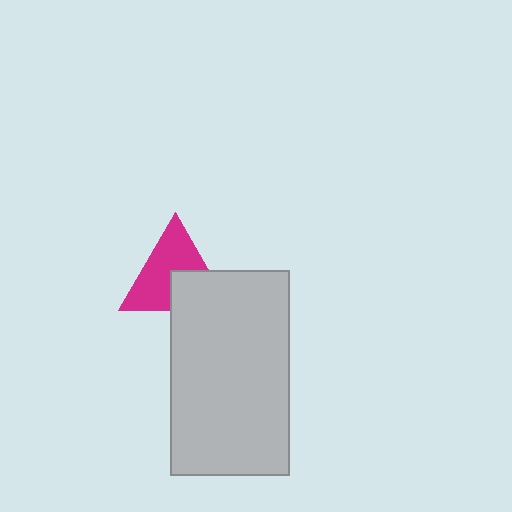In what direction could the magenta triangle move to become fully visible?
The magenta triangle could move up. That would shift it out from behind the light gray rectangle entirely.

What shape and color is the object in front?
The object in front is a light gray rectangle.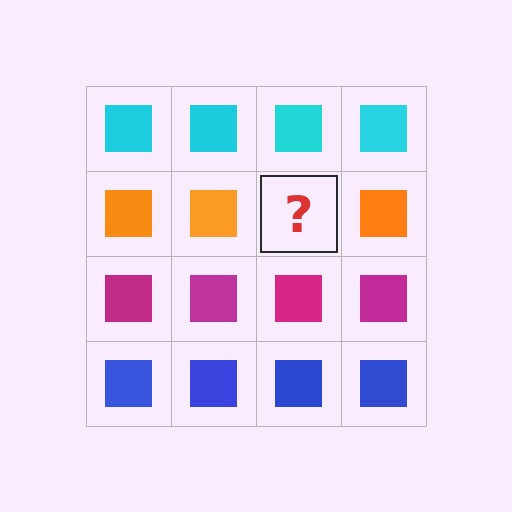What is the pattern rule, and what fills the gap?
The rule is that each row has a consistent color. The gap should be filled with an orange square.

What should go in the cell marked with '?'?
The missing cell should contain an orange square.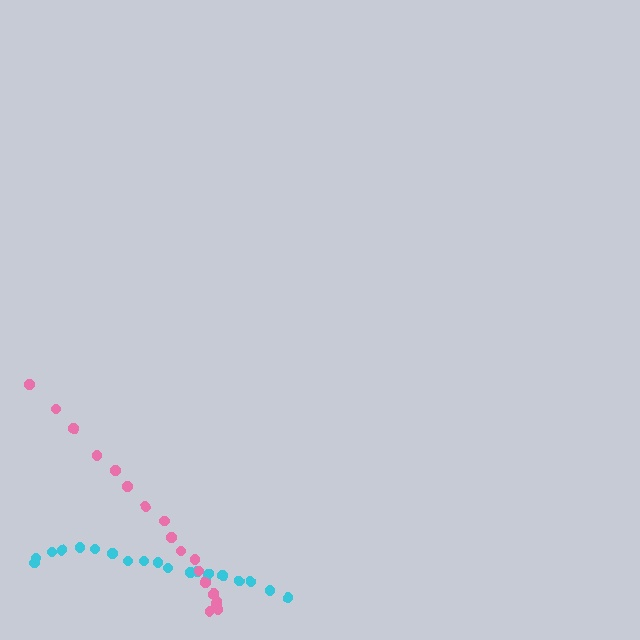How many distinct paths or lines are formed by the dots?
There are 2 distinct paths.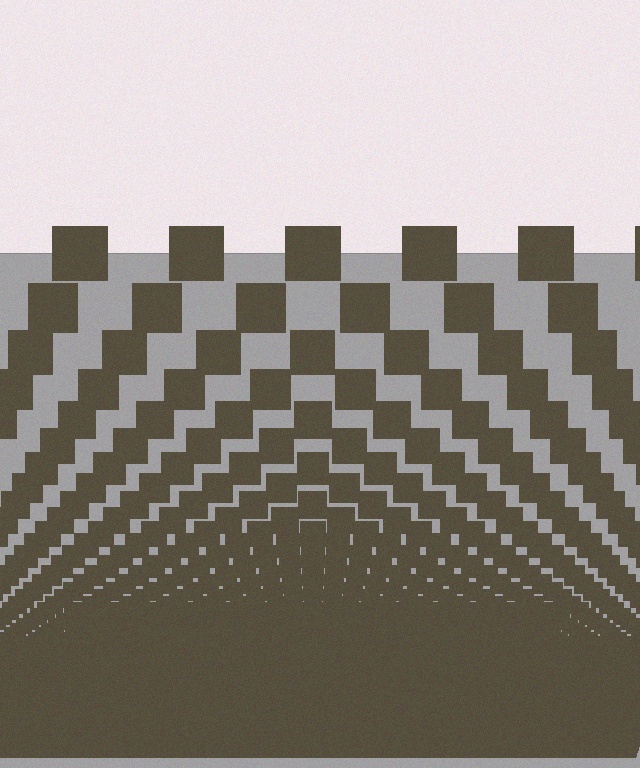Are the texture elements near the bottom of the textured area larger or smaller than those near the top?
Smaller. The gradient is inverted — elements near the bottom are smaller and denser.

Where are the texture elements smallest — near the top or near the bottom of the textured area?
Near the bottom.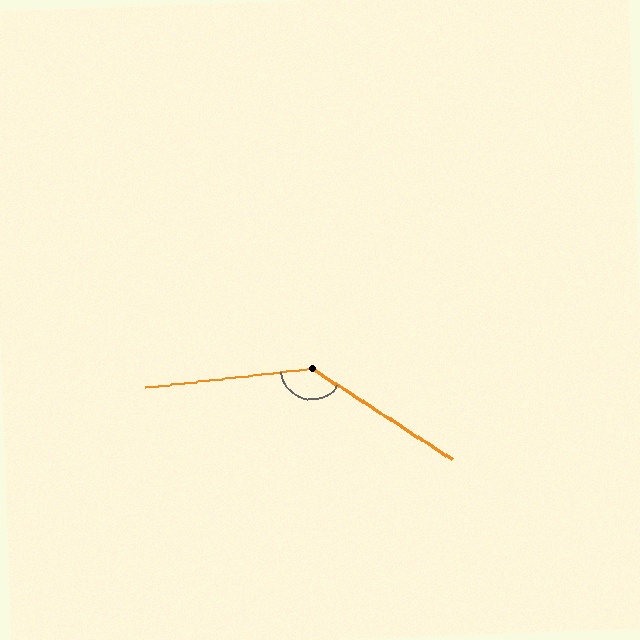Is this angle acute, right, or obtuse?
It is obtuse.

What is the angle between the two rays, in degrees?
Approximately 141 degrees.